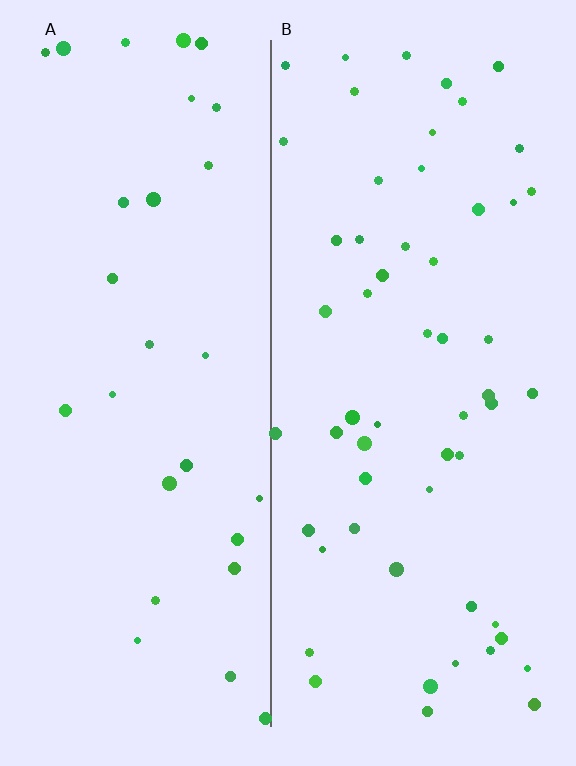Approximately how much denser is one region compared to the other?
Approximately 1.9× — region B over region A.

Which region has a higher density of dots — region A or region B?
B (the right).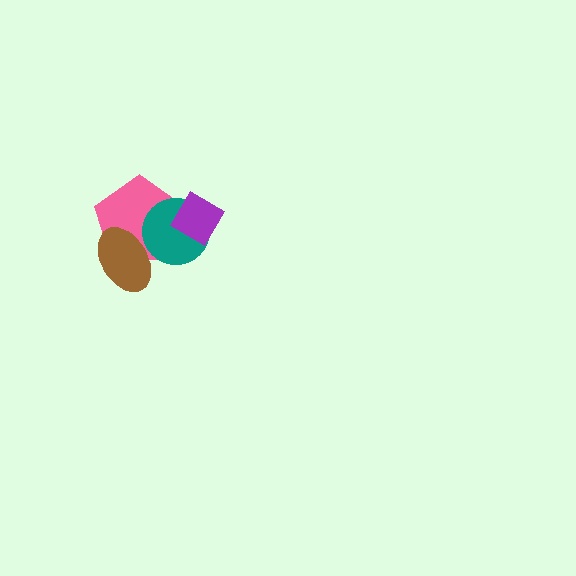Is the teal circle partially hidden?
Yes, it is partially covered by another shape.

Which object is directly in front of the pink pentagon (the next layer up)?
The teal circle is directly in front of the pink pentagon.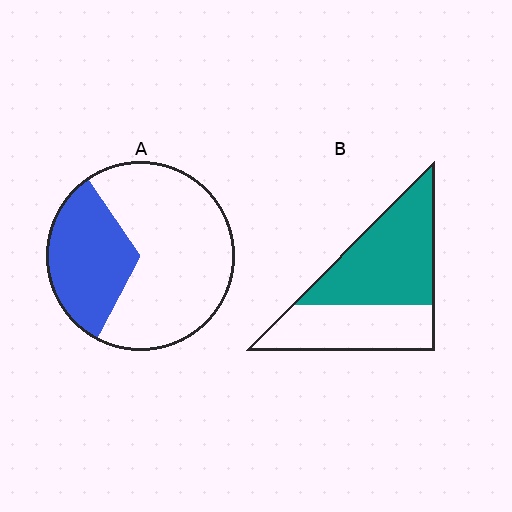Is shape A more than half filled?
No.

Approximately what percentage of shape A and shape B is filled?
A is approximately 35% and B is approximately 60%.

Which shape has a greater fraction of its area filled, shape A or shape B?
Shape B.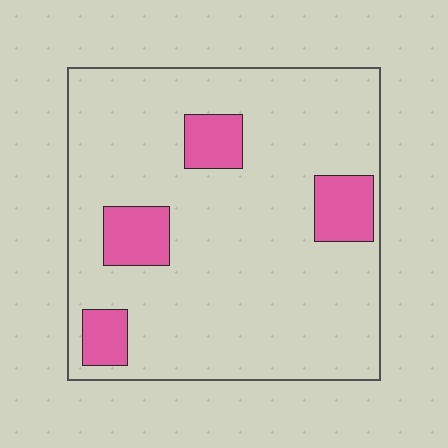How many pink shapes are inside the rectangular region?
4.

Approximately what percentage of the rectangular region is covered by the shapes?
Approximately 15%.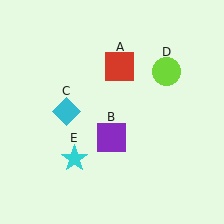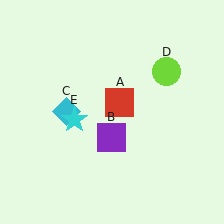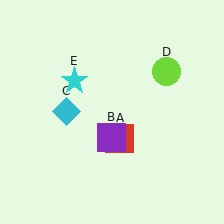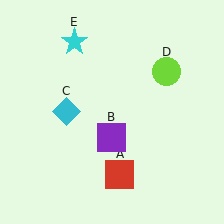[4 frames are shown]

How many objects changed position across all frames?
2 objects changed position: red square (object A), cyan star (object E).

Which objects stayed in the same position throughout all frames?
Purple square (object B) and cyan diamond (object C) and lime circle (object D) remained stationary.